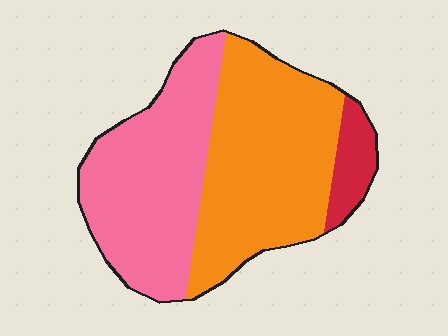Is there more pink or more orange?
Orange.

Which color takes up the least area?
Red, at roughly 10%.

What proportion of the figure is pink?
Pink covers around 45% of the figure.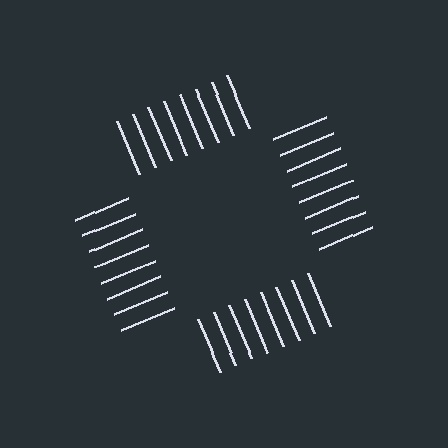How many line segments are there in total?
32 — 8 along each of the 4 edges.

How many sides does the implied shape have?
4 sides — the line-ends trace a square.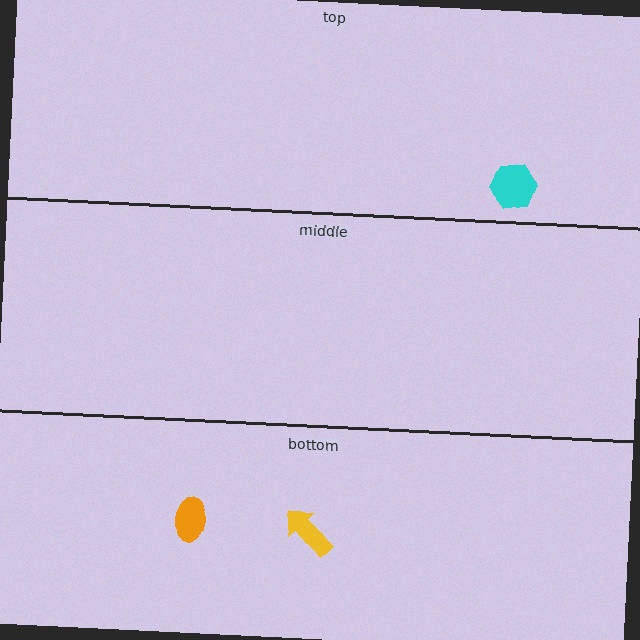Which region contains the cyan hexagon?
The top region.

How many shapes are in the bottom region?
2.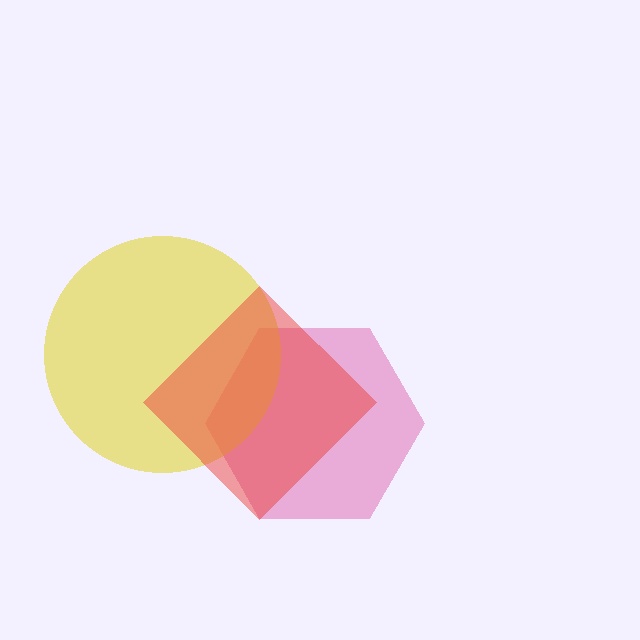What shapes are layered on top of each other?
The layered shapes are: a pink hexagon, a yellow circle, a red diamond.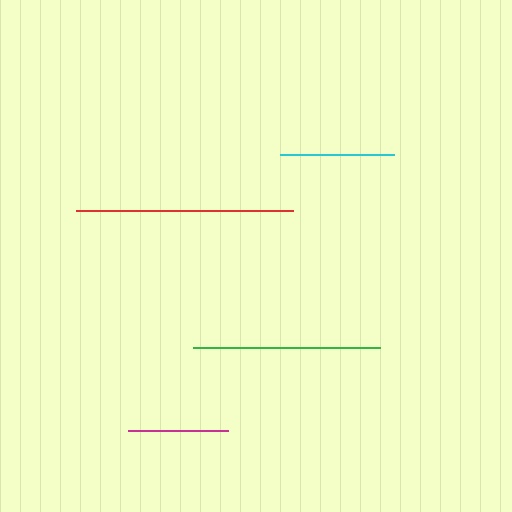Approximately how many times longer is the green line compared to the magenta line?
The green line is approximately 1.9 times the length of the magenta line.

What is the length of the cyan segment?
The cyan segment is approximately 114 pixels long.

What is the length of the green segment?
The green segment is approximately 187 pixels long.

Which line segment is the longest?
The red line is the longest at approximately 217 pixels.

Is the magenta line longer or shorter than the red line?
The red line is longer than the magenta line.